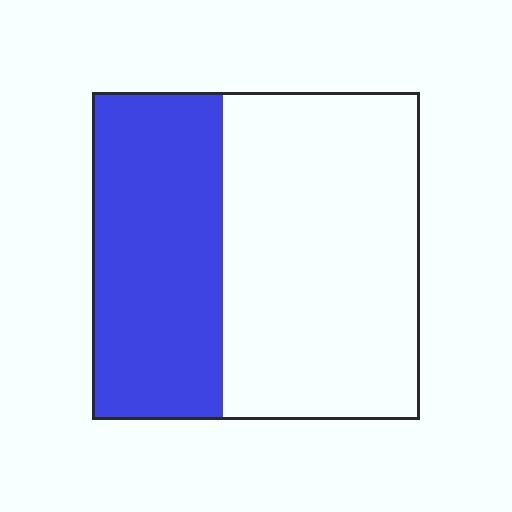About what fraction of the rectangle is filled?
About two fifths (2/5).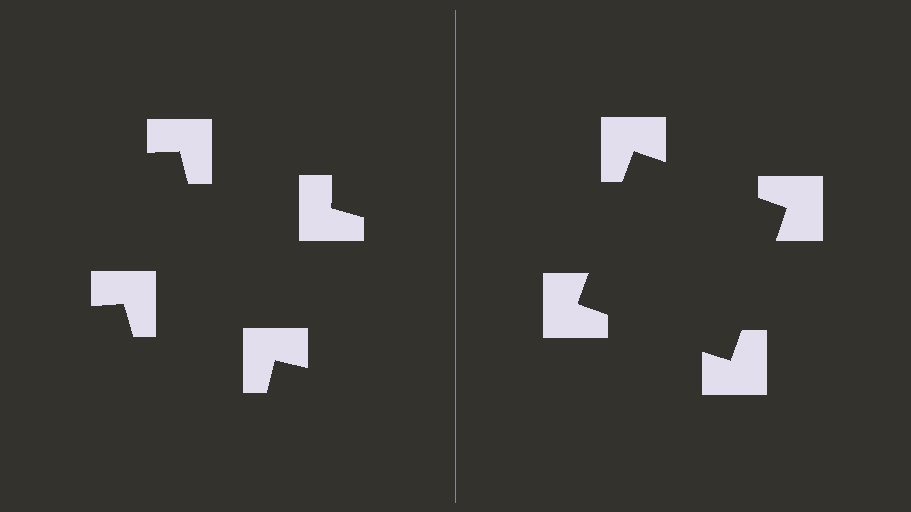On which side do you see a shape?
An illusory square appears on the right side. On the left side the wedge cuts are rotated, so no coherent shape forms.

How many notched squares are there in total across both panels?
8 — 4 on each side.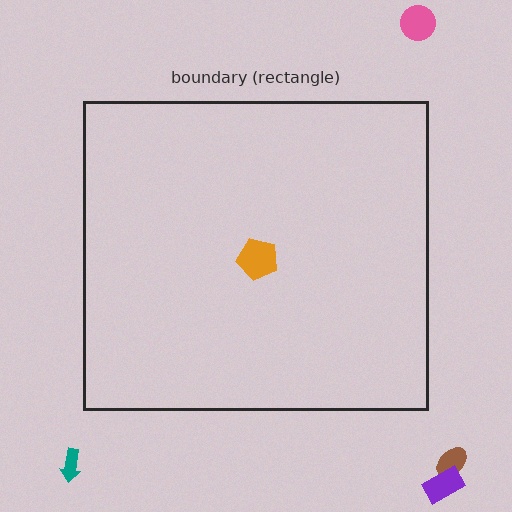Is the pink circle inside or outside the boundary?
Outside.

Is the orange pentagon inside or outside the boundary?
Inside.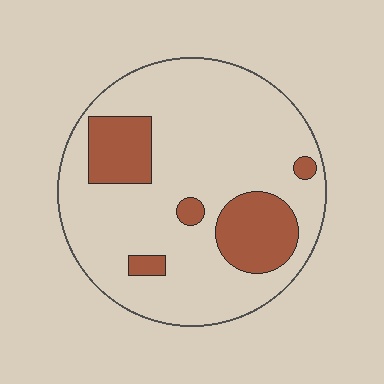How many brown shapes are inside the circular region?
5.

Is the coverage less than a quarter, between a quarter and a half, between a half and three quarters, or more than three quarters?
Less than a quarter.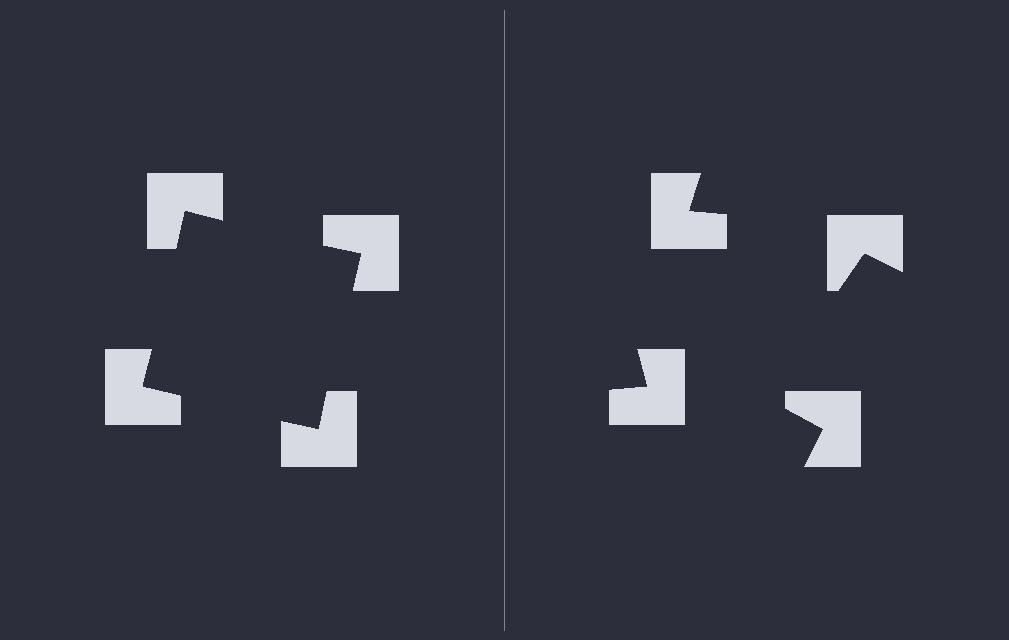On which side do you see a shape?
An illusory square appears on the left side. On the right side the wedge cuts are rotated, so no coherent shape forms.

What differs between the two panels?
The notched squares are positioned identically on both sides; only the wedge orientations differ. On the left they align to a square; on the right they are misaligned.